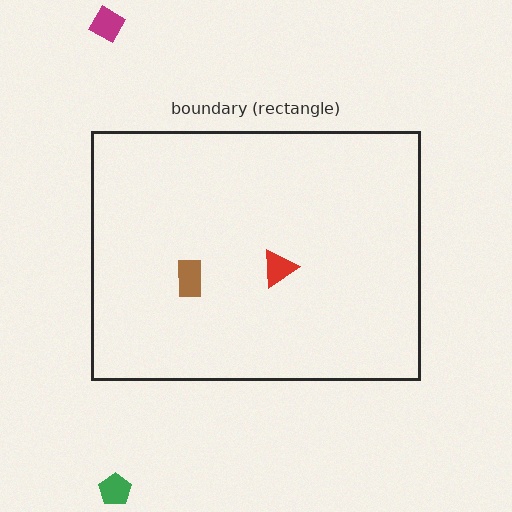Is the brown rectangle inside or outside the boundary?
Inside.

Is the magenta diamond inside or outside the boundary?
Outside.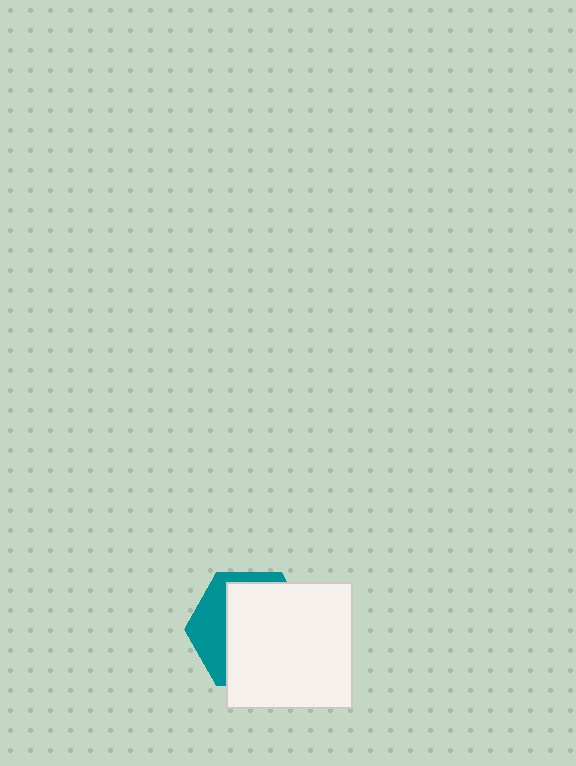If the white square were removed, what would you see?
You would see the complete teal hexagon.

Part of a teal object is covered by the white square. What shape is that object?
It is a hexagon.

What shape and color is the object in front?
The object in front is a white square.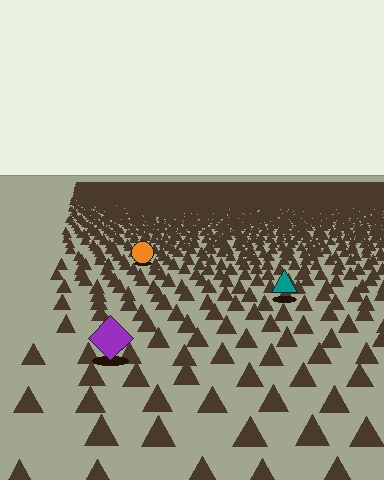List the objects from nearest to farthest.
From nearest to farthest: the purple diamond, the teal triangle, the orange circle.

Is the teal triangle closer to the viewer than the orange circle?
Yes. The teal triangle is closer — you can tell from the texture gradient: the ground texture is coarser near it.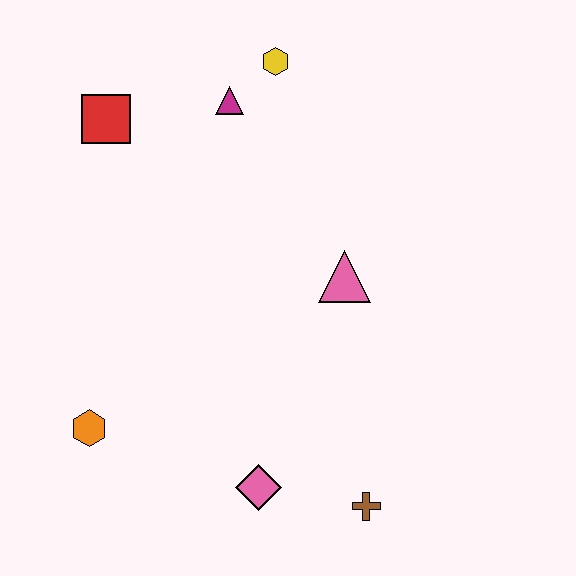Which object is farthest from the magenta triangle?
The brown cross is farthest from the magenta triangle.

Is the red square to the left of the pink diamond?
Yes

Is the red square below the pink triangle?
No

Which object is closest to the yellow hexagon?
The magenta triangle is closest to the yellow hexagon.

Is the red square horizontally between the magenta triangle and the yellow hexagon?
No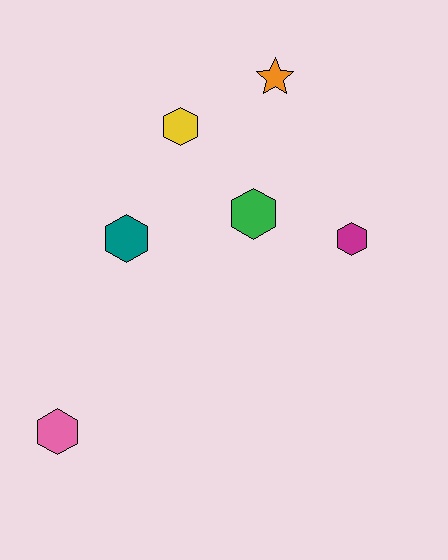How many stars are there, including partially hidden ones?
There is 1 star.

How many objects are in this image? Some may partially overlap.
There are 6 objects.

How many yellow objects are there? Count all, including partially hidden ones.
There is 1 yellow object.